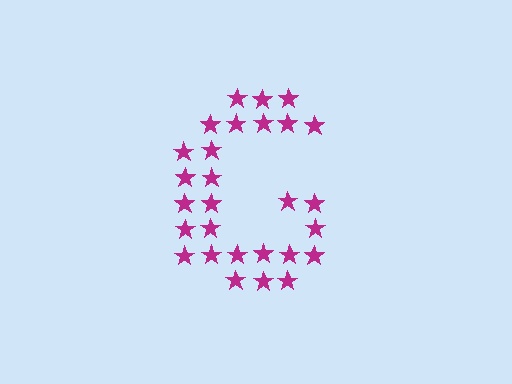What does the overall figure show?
The overall figure shows the letter G.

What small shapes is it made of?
It is made of small stars.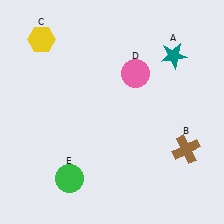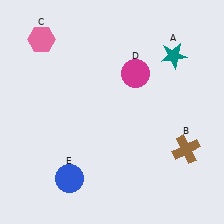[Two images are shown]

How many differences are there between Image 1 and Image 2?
There are 3 differences between the two images.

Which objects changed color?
C changed from yellow to pink. D changed from pink to magenta. E changed from green to blue.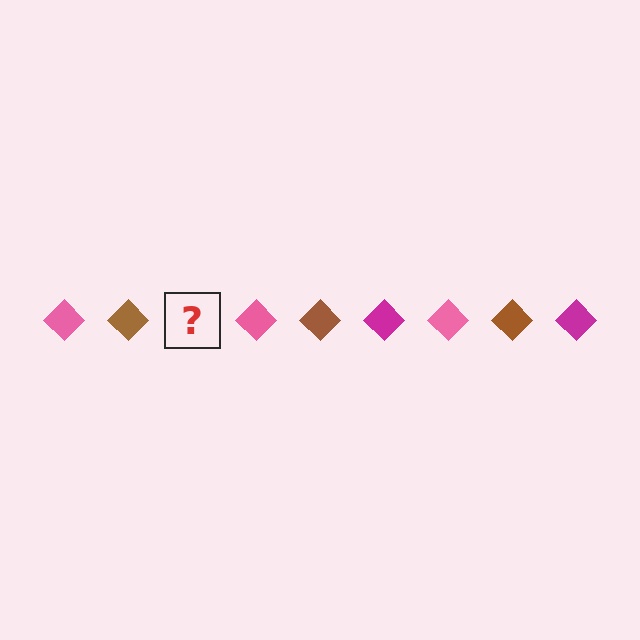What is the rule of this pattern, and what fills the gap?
The rule is that the pattern cycles through pink, brown, magenta diamonds. The gap should be filled with a magenta diamond.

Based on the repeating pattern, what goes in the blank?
The blank should be a magenta diamond.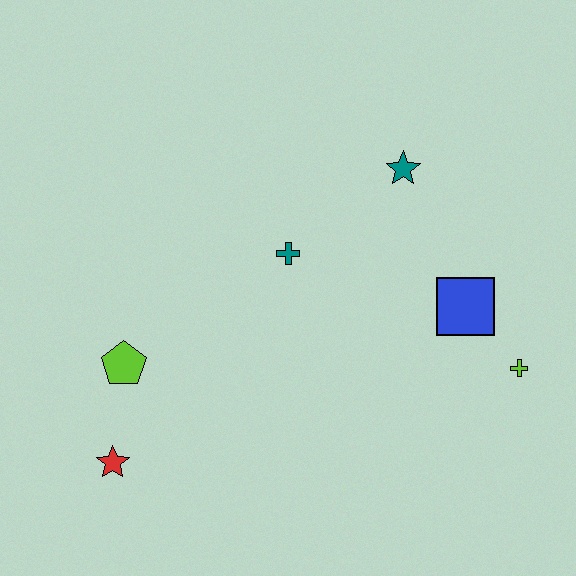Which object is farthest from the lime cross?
The red star is farthest from the lime cross.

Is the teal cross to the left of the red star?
No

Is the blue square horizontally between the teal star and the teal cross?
No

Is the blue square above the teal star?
No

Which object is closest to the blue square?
The lime cross is closest to the blue square.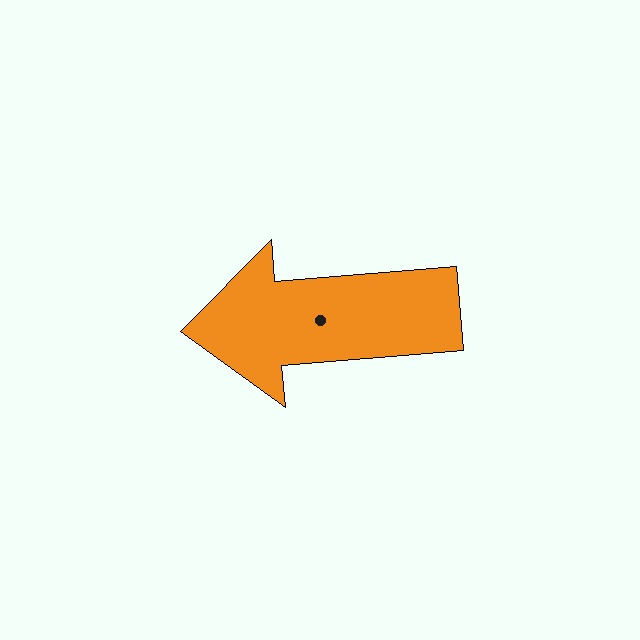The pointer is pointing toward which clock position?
Roughly 9 o'clock.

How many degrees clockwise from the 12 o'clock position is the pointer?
Approximately 265 degrees.